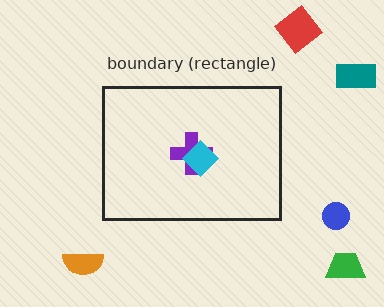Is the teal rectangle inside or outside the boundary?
Outside.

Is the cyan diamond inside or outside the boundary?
Inside.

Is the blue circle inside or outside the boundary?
Outside.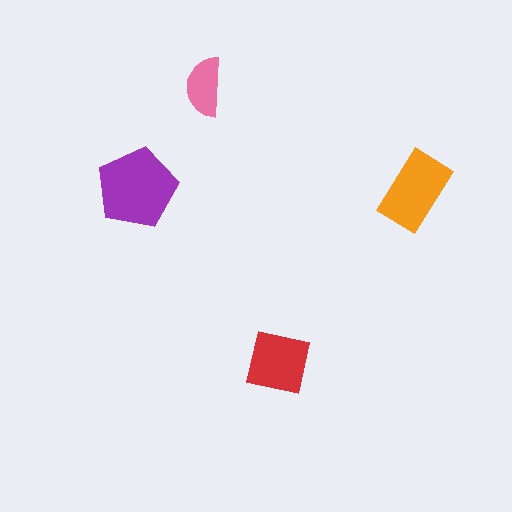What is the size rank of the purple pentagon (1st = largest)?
1st.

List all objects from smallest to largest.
The pink semicircle, the red square, the orange rectangle, the purple pentagon.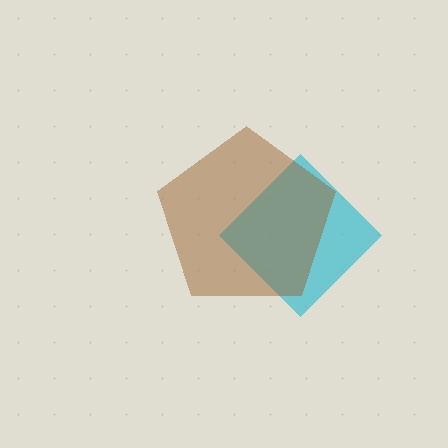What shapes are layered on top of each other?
The layered shapes are: a cyan diamond, a brown pentagon.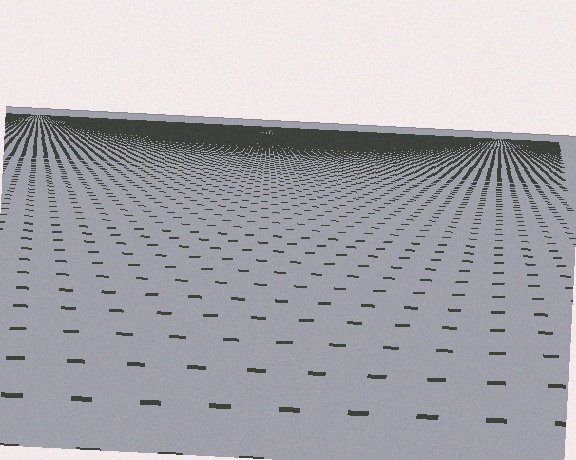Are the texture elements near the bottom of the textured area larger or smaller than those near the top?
Larger. Near the bottom, elements are closer to the viewer and appear at a bigger on-screen size.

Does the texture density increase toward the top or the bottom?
Density increases toward the top.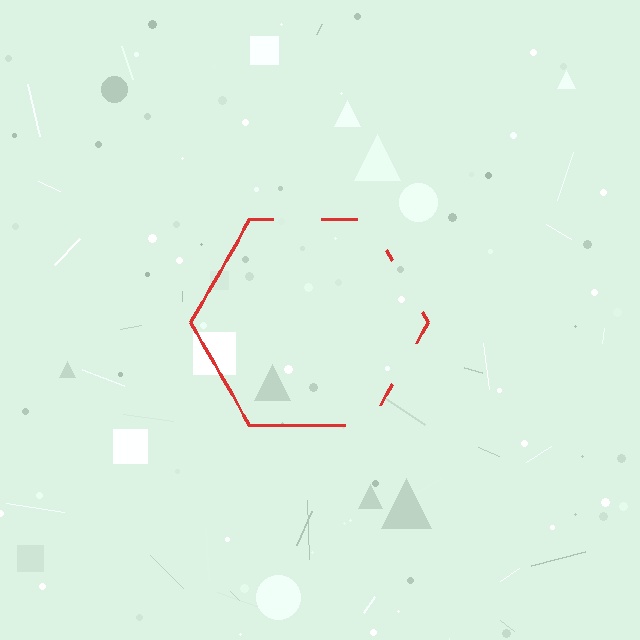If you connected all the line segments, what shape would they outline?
They would outline a hexagon.